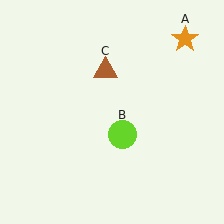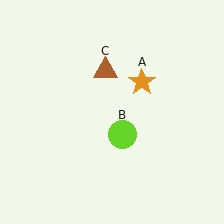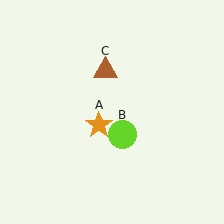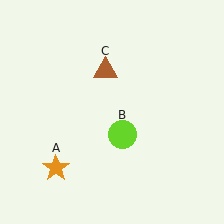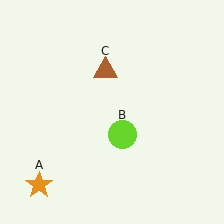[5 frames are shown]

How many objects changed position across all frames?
1 object changed position: orange star (object A).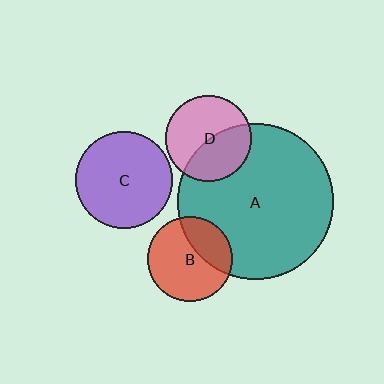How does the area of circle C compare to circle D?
Approximately 1.3 times.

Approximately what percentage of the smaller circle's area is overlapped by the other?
Approximately 30%.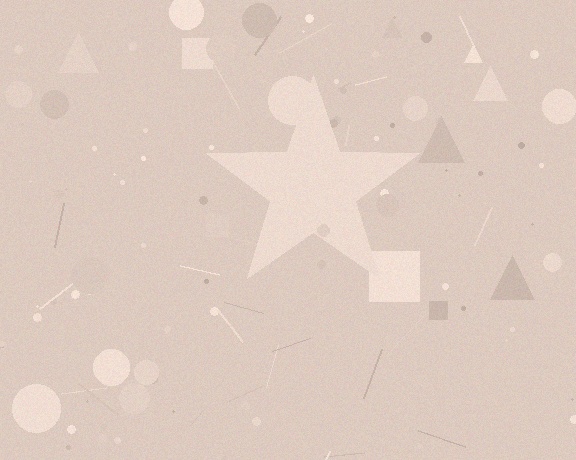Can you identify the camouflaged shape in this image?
The camouflaged shape is a star.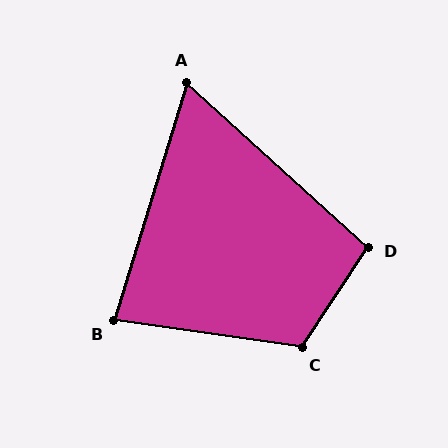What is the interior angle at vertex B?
Approximately 81 degrees (acute).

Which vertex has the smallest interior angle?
A, at approximately 65 degrees.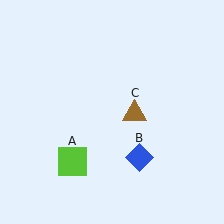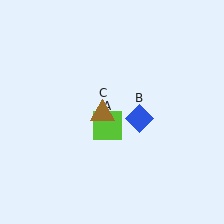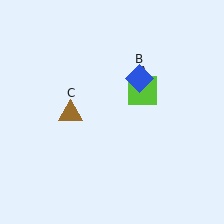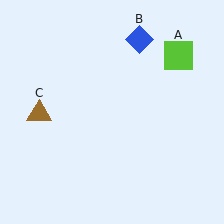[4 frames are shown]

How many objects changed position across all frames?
3 objects changed position: lime square (object A), blue diamond (object B), brown triangle (object C).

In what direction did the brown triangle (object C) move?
The brown triangle (object C) moved left.